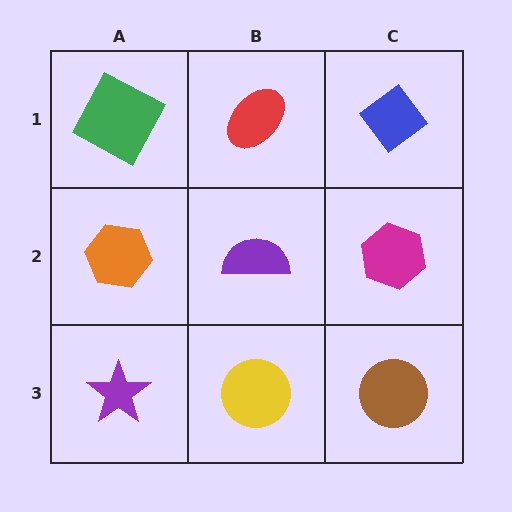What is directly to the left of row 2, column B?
An orange hexagon.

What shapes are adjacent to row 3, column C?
A magenta hexagon (row 2, column C), a yellow circle (row 3, column B).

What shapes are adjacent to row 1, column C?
A magenta hexagon (row 2, column C), a red ellipse (row 1, column B).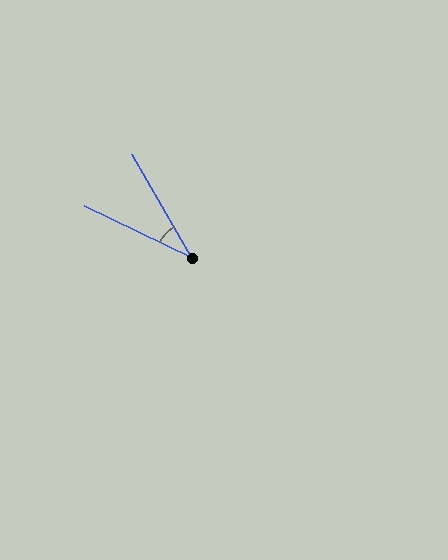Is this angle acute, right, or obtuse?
It is acute.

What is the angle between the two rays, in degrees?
Approximately 34 degrees.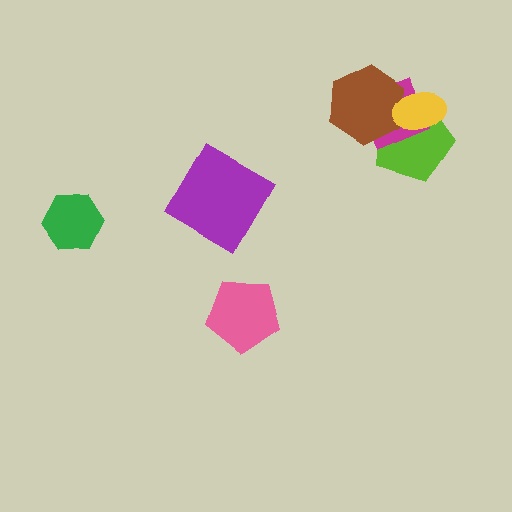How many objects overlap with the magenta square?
3 objects overlap with the magenta square.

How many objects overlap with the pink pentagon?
0 objects overlap with the pink pentagon.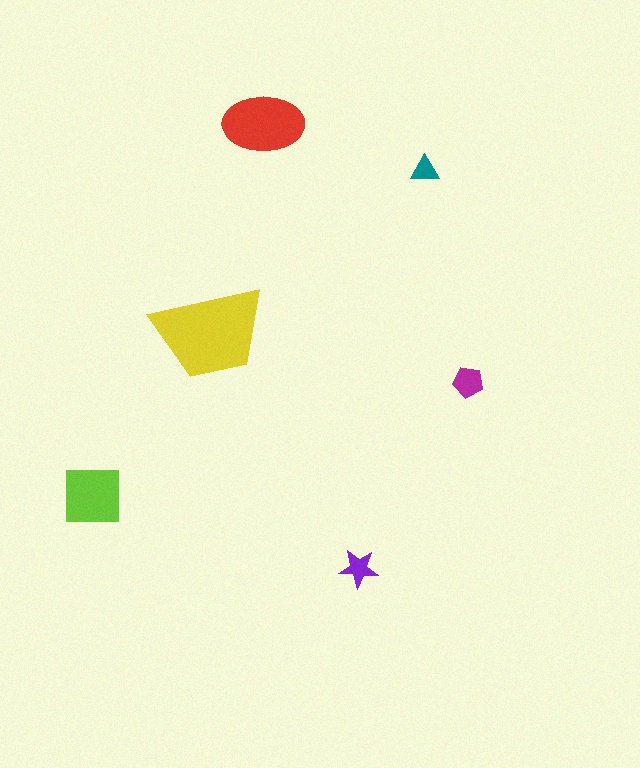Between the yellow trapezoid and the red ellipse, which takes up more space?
The yellow trapezoid.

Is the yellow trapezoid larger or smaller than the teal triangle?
Larger.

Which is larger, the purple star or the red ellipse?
The red ellipse.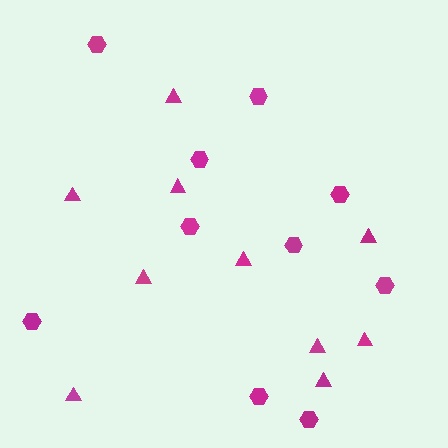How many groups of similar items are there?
There are 2 groups: one group of hexagons (10) and one group of triangles (10).